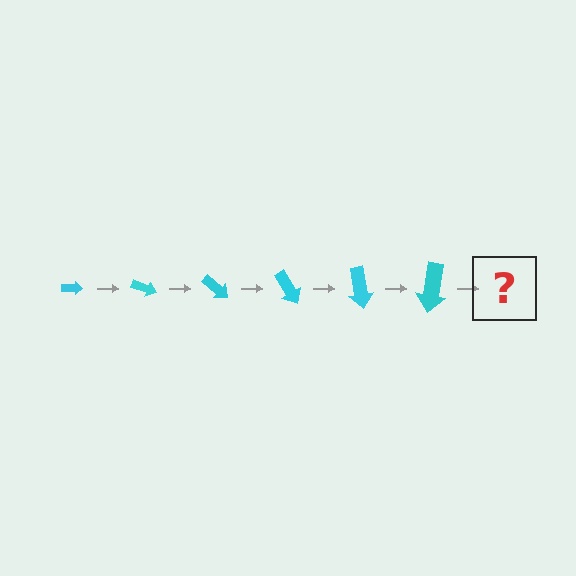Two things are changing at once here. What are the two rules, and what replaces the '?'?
The two rules are that the arrow grows larger each step and it rotates 20 degrees each step. The '?' should be an arrow, larger than the previous one and rotated 120 degrees from the start.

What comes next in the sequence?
The next element should be an arrow, larger than the previous one and rotated 120 degrees from the start.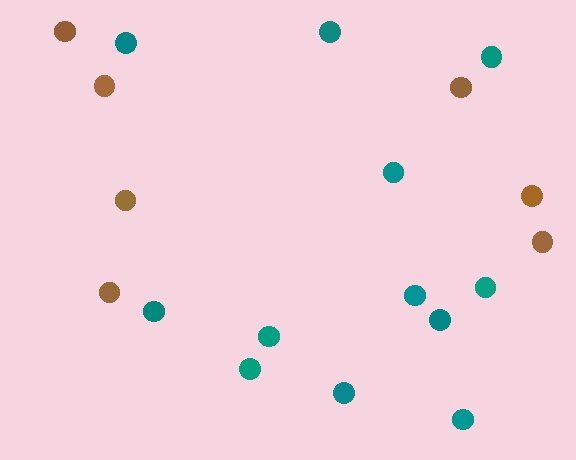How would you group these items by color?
There are 2 groups: one group of teal circles (12) and one group of brown circles (7).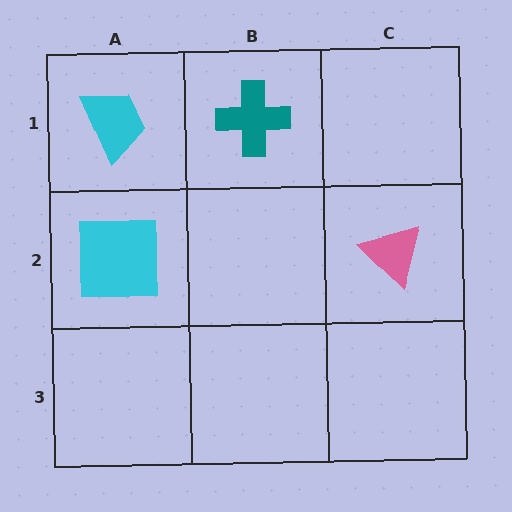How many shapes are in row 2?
2 shapes.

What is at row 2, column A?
A cyan square.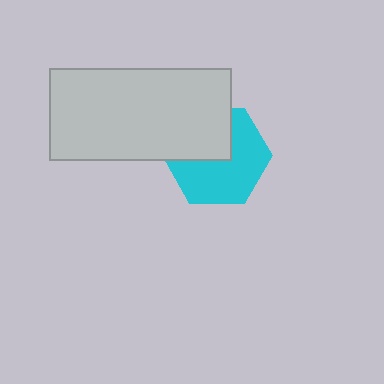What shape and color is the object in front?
The object in front is a light gray rectangle.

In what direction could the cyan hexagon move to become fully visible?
The cyan hexagon could move down. That would shift it out from behind the light gray rectangle entirely.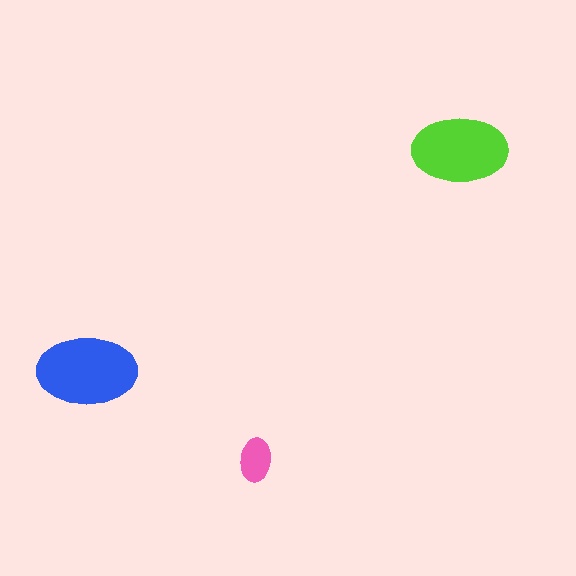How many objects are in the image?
There are 3 objects in the image.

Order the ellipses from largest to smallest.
the blue one, the lime one, the pink one.